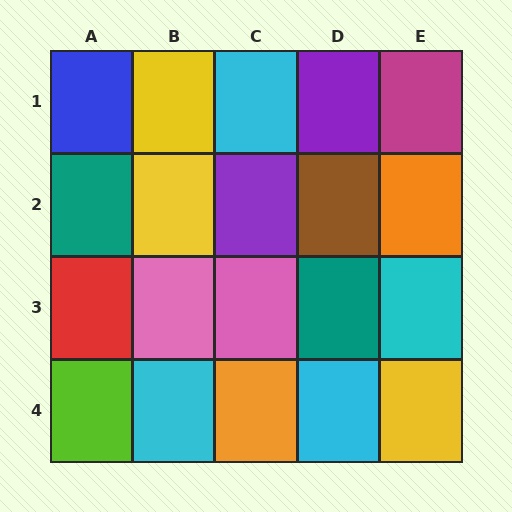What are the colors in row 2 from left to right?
Teal, yellow, purple, brown, orange.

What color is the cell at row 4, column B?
Cyan.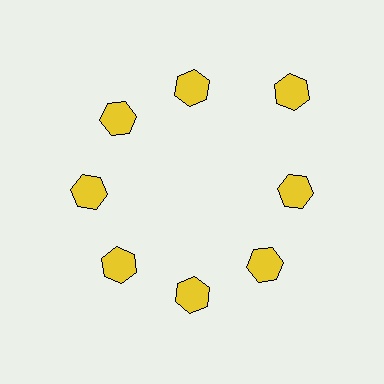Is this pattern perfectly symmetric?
No. The 8 yellow hexagons are arranged in a ring, but one element near the 2 o'clock position is pushed outward from the center, breaking the 8-fold rotational symmetry.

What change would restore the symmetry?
The symmetry would be restored by moving it inward, back onto the ring so that all 8 hexagons sit at equal angles and equal distance from the center.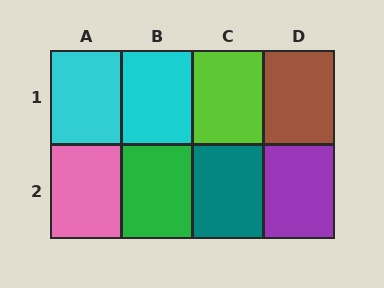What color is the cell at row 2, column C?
Teal.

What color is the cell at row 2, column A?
Pink.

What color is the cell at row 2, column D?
Purple.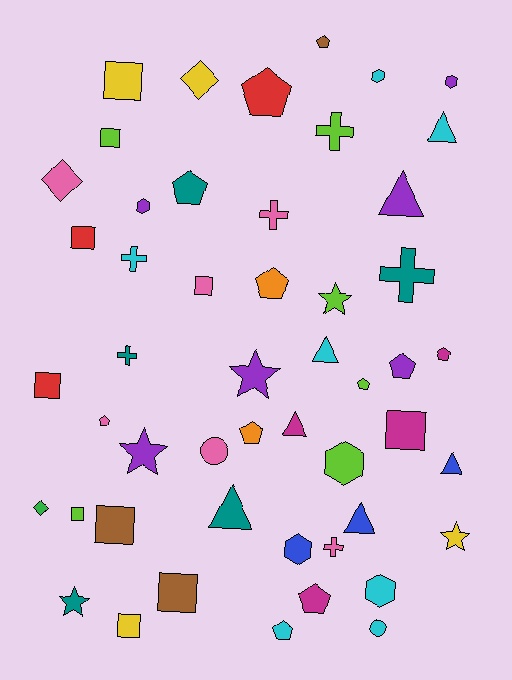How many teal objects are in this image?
There are 5 teal objects.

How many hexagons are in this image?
There are 6 hexagons.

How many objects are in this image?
There are 50 objects.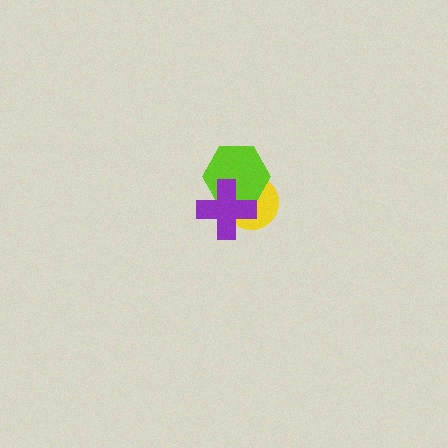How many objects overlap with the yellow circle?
2 objects overlap with the yellow circle.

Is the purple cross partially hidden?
No, no other shape covers it.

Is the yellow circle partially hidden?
Yes, it is partially covered by another shape.